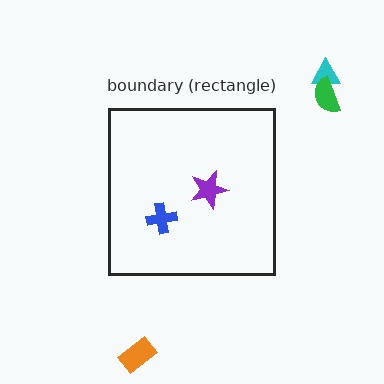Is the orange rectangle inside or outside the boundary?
Outside.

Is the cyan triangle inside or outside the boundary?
Outside.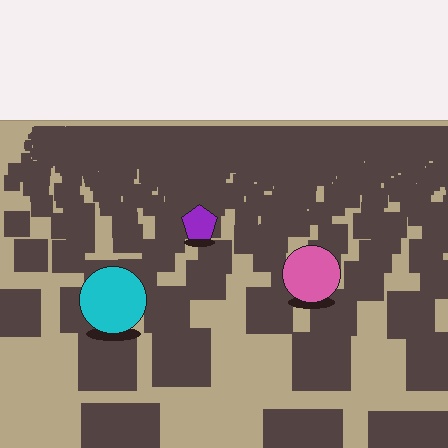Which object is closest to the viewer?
The cyan circle is closest. The texture marks near it are larger and more spread out.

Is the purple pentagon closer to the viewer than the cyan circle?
No. The cyan circle is closer — you can tell from the texture gradient: the ground texture is coarser near it.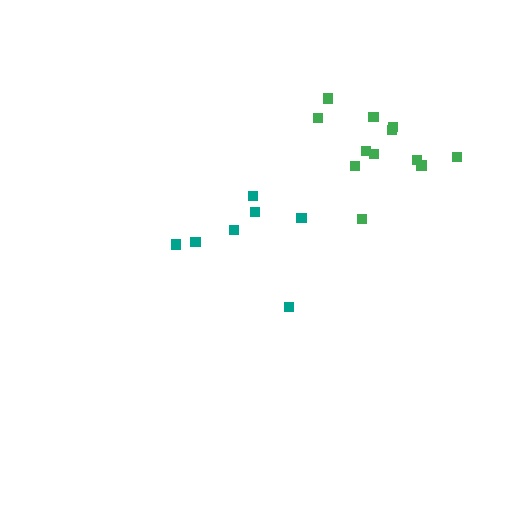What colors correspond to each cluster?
The clusters are colored: teal, green.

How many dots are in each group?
Group 1: 7 dots, Group 2: 12 dots (19 total).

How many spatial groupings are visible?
There are 2 spatial groupings.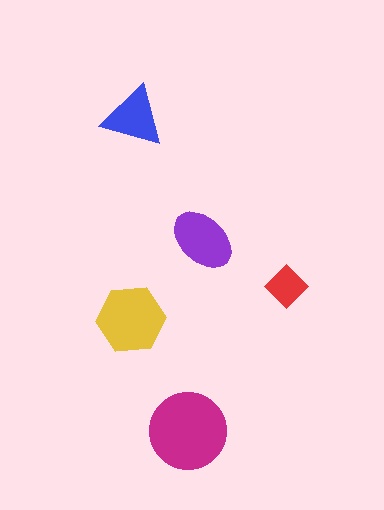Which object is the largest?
The magenta circle.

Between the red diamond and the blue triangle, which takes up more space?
The blue triangle.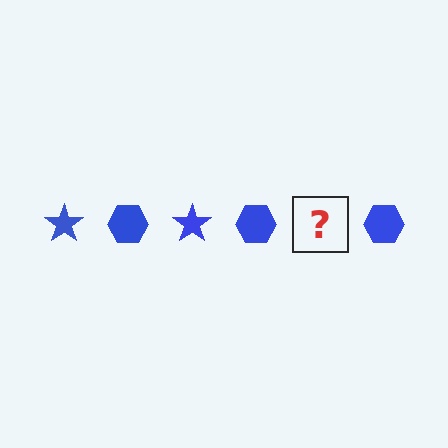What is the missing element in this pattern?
The missing element is a blue star.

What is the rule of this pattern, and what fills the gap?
The rule is that the pattern cycles through star, hexagon shapes in blue. The gap should be filled with a blue star.